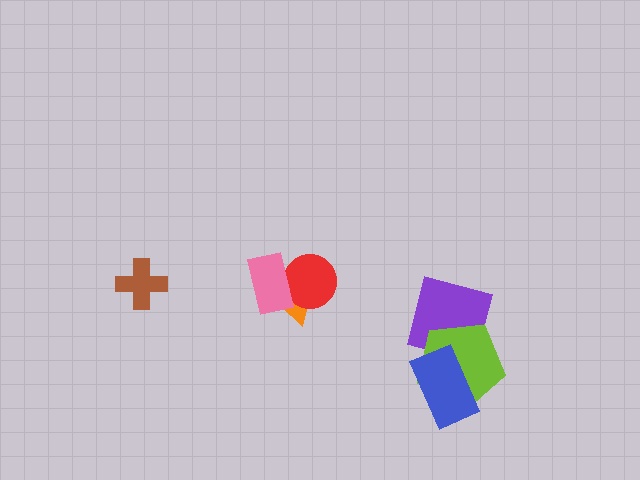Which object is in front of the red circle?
The pink rectangle is in front of the red circle.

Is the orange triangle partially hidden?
Yes, it is partially covered by another shape.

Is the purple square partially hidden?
Yes, it is partially covered by another shape.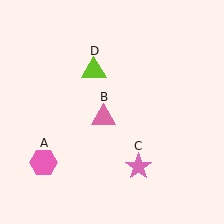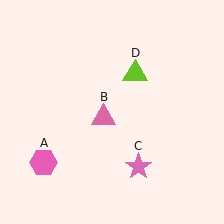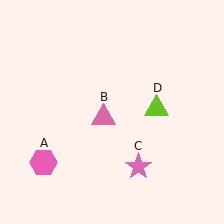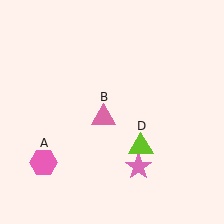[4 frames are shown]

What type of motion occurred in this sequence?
The lime triangle (object D) rotated clockwise around the center of the scene.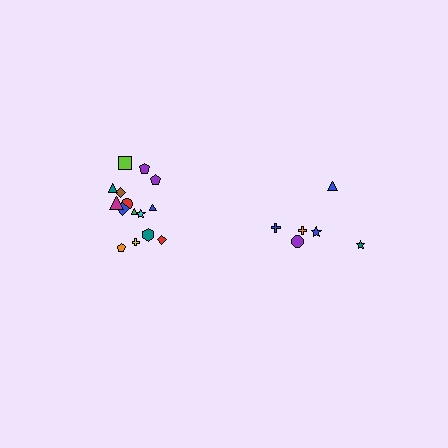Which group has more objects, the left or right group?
The left group.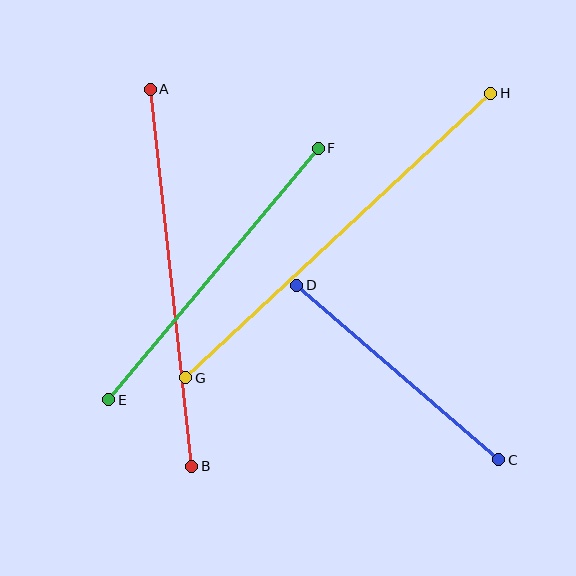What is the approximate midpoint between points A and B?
The midpoint is at approximately (171, 278) pixels.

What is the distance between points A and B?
The distance is approximately 379 pixels.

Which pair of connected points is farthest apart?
Points G and H are farthest apart.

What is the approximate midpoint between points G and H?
The midpoint is at approximately (338, 236) pixels.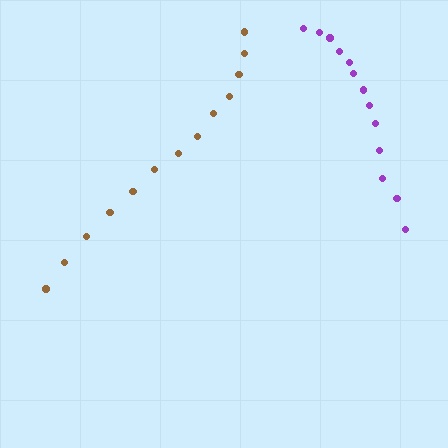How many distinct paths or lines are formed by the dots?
There are 2 distinct paths.